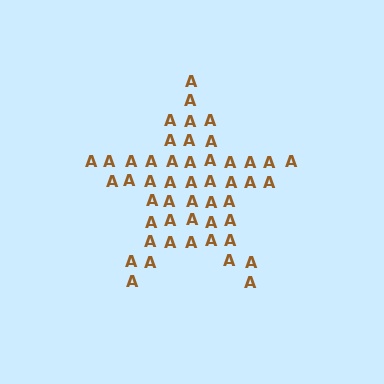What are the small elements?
The small elements are letter A's.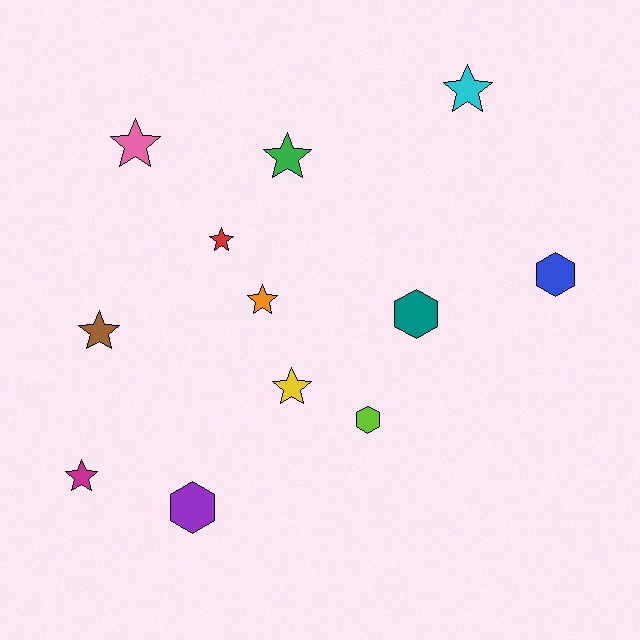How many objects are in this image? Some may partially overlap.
There are 12 objects.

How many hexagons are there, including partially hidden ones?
There are 4 hexagons.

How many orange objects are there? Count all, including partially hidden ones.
There is 1 orange object.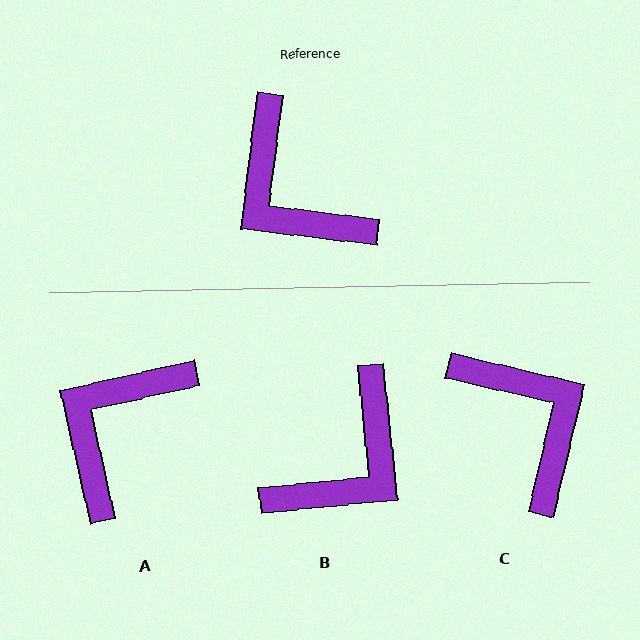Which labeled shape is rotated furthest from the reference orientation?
C, about 174 degrees away.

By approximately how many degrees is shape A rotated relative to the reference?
Approximately 70 degrees clockwise.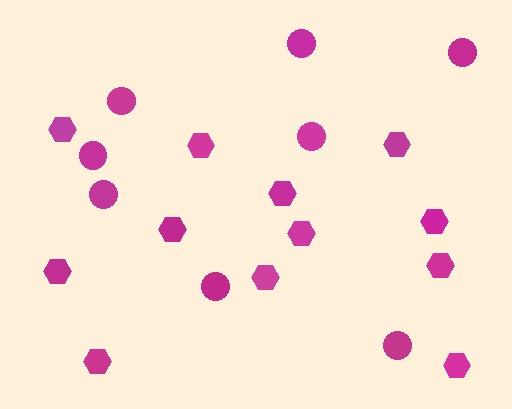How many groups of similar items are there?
There are 2 groups: one group of hexagons (12) and one group of circles (8).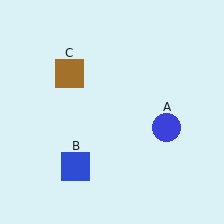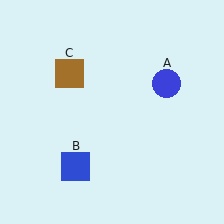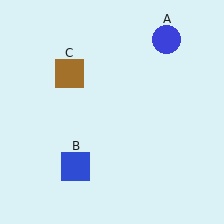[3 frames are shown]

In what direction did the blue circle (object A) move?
The blue circle (object A) moved up.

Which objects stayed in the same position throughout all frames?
Blue square (object B) and brown square (object C) remained stationary.